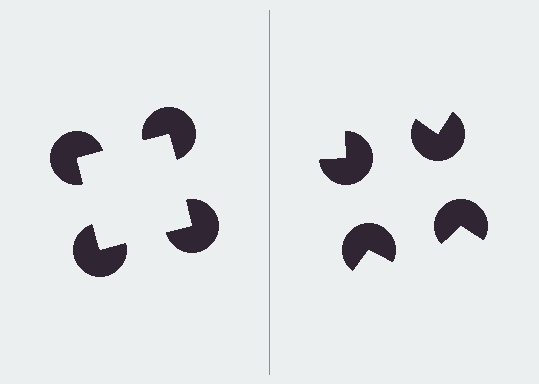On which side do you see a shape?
An illusory square appears on the left side. On the right side the wedge cuts are rotated, so no coherent shape forms.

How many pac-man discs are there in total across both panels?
8 — 4 on each side.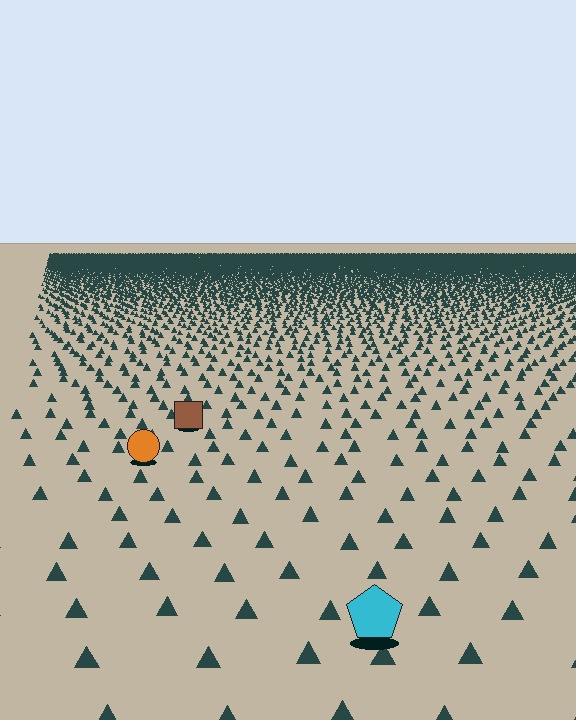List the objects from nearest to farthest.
From nearest to farthest: the cyan pentagon, the orange circle, the brown square.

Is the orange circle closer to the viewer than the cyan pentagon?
No. The cyan pentagon is closer — you can tell from the texture gradient: the ground texture is coarser near it.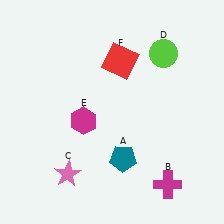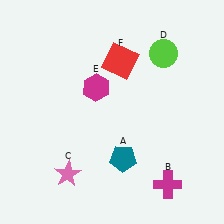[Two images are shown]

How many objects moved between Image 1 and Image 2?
1 object moved between the two images.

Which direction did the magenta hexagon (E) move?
The magenta hexagon (E) moved up.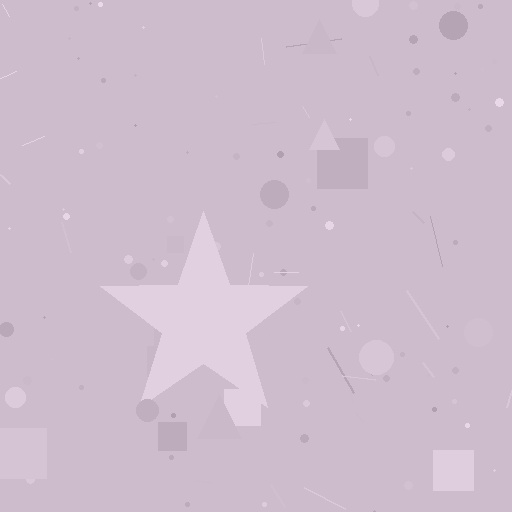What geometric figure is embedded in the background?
A star is embedded in the background.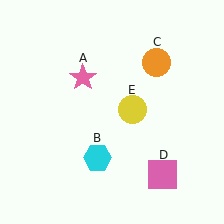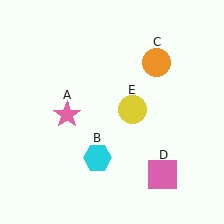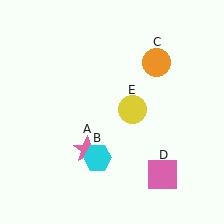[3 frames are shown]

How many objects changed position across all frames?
1 object changed position: pink star (object A).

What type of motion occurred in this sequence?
The pink star (object A) rotated counterclockwise around the center of the scene.